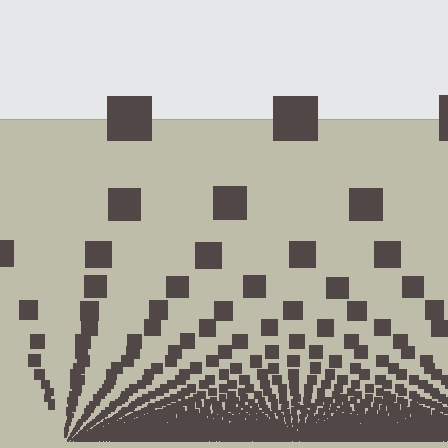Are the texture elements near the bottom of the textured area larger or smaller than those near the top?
Smaller. The gradient is inverted — elements near the bottom are smaller and denser.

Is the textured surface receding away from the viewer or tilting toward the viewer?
The surface appears to tilt toward the viewer. Texture elements get larger and sparser toward the top.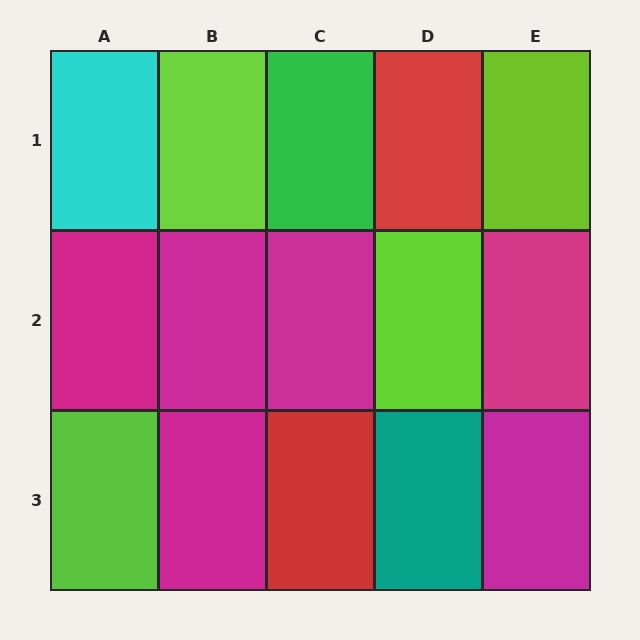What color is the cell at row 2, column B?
Magenta.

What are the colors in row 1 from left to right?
Cyan, lime, green, red, lime.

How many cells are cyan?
1 cell is cyan.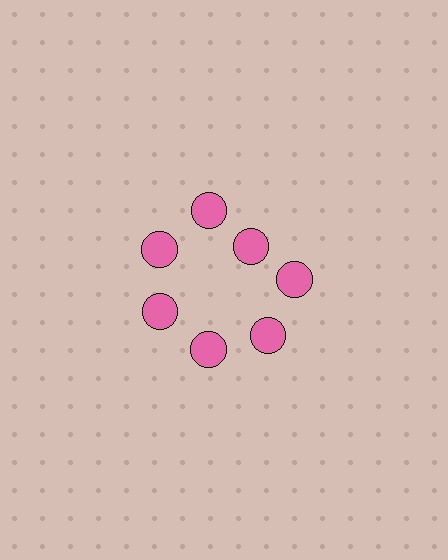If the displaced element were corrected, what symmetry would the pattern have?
It would have 7-fold rotational symmetry — the pattern would map onto itself every 51 degrees.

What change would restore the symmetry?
The symmetry would be restored by moving it outward, back onto the ring so that all 7 circles sit at equal angles and equal distance from the center.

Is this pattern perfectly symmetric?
No. The 7 pink circles are arranged in a ring, but one element near the 1 o'clock position is pulled inward toward the center, breaking the 7-fold rotational symmetry.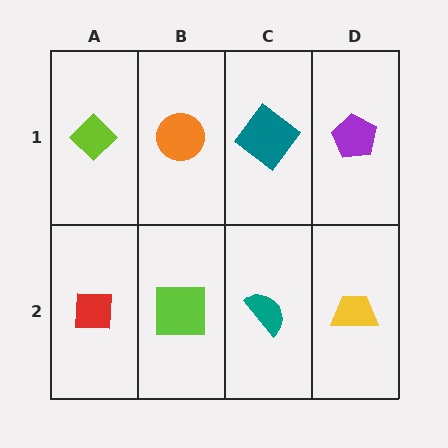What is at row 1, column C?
A teal diamond.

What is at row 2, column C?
A teal semicircle.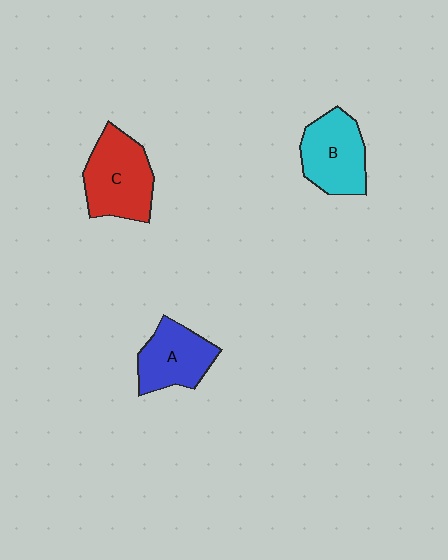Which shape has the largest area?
Shape C (red).